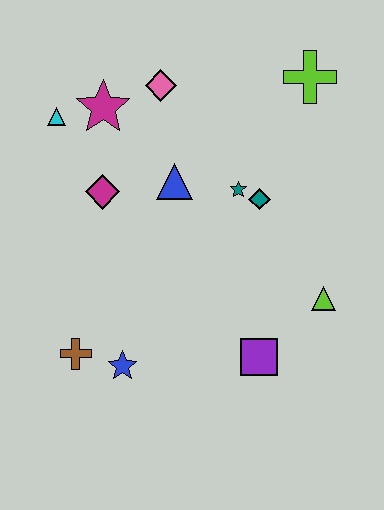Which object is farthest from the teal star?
The brown cross is farthest from the teal star.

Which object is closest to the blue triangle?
The teal star is closest to the blue triangle.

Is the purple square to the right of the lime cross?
No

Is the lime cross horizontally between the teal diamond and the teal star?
No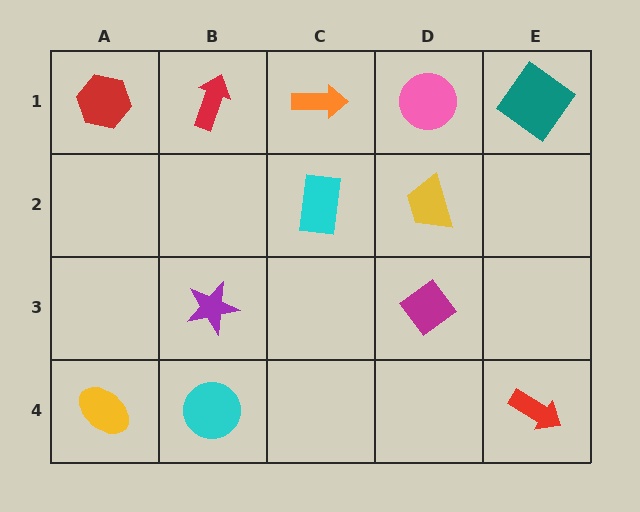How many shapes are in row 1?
5 shapes.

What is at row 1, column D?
A pink circle.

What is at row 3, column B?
A purple star.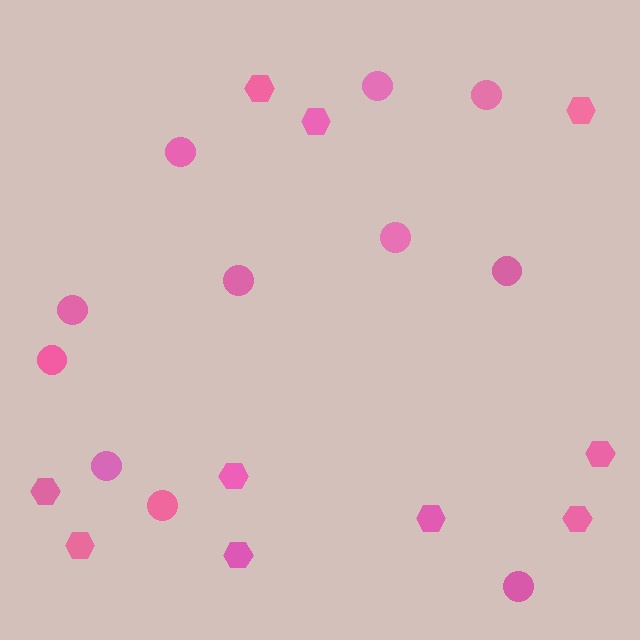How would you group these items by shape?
There are 2 groups: one group of circles (11) and one group of hexagons (10).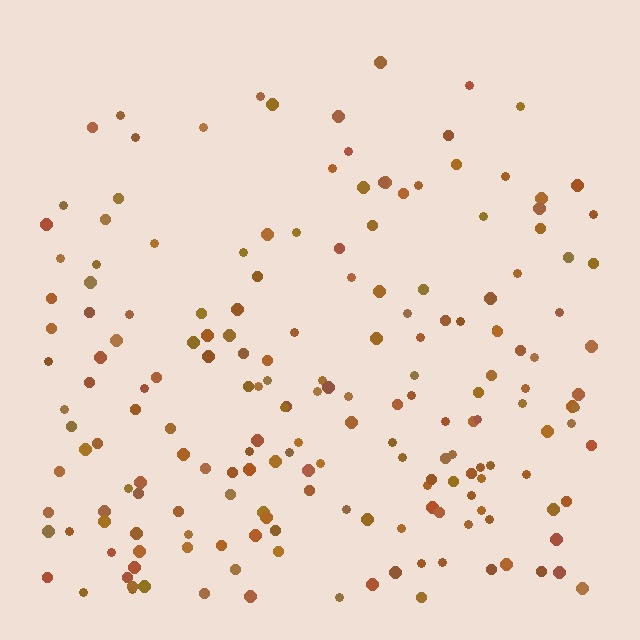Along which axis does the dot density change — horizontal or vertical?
Vertical.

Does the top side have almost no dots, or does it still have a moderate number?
Still a moderate number, just noticeably fewer than the bottom.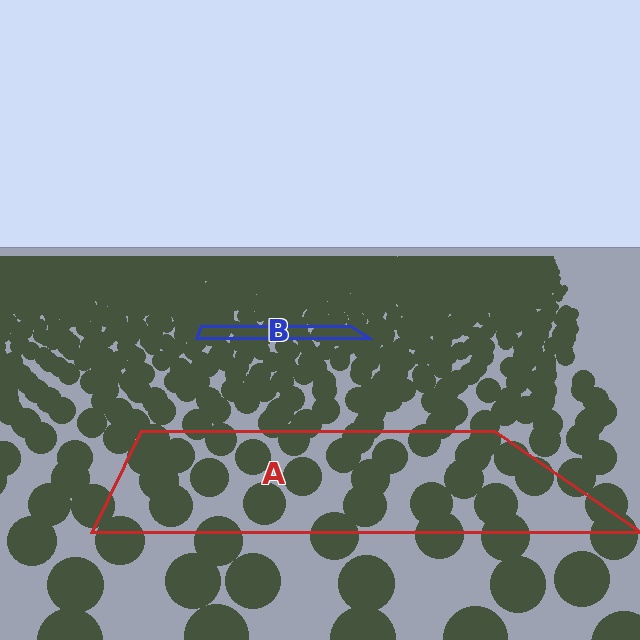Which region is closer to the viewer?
Region A is closer. The texture elements there are larger and more spread out.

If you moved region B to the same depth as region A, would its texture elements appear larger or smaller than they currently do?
They would appear larger. At a closer depth, the same texture elements are projected at a bigger on-screen size.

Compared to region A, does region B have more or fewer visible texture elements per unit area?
Region B has more texture elements per unit area — they are packed more densely because it is farther away.